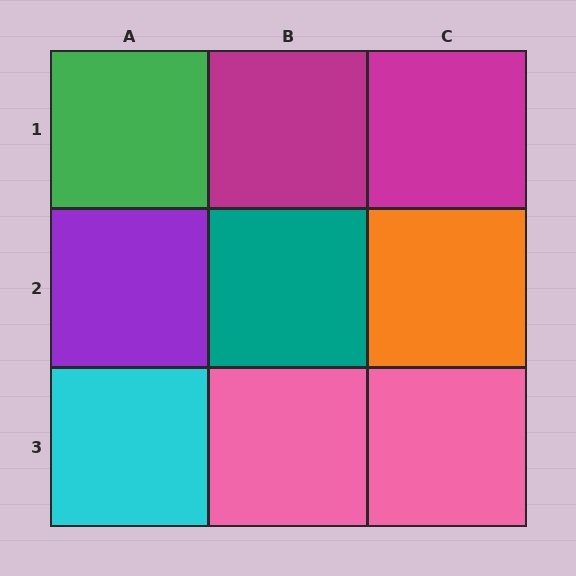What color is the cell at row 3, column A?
Cyan.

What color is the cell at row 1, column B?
Magenta.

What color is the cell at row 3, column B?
Pink.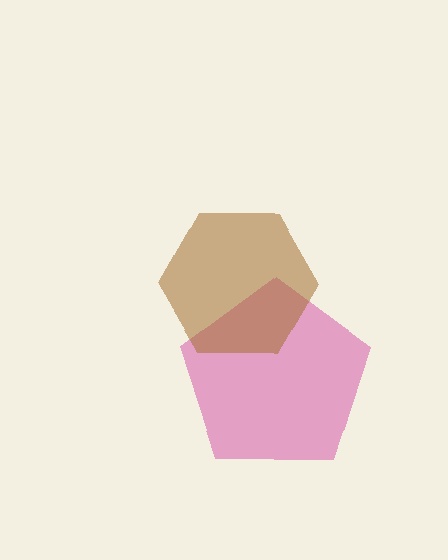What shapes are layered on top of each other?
The layered shapes are: a magenta pentagon, a brown hexagon.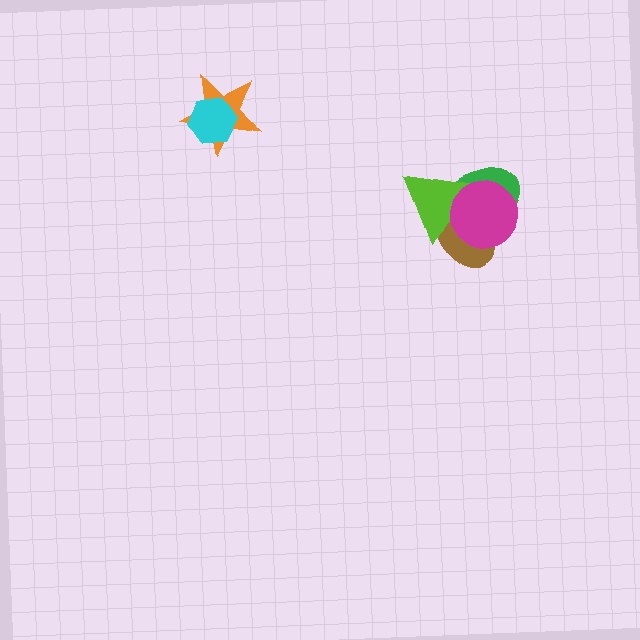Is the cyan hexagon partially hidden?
No, no other shape covers it.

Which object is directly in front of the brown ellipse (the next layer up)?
The lime triangle is directly in front of the brown ellipse.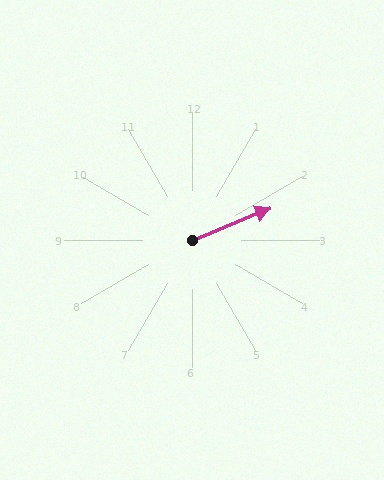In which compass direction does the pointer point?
Northeast.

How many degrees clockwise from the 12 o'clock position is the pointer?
Approximately 67 degrees.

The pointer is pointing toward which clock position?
Roughly 2 o'clock.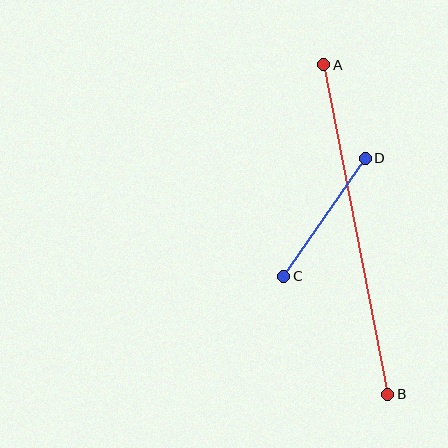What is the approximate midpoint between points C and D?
The midpoint is at approximately (324, 217) pixels.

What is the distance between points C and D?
The distance is approximately 143 pixels.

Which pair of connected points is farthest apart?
Points A and B are farthest apart.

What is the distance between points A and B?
The distance is approximately 336 pixels.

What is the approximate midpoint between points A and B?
The midpoint is at approximately (356, 229) pixels.